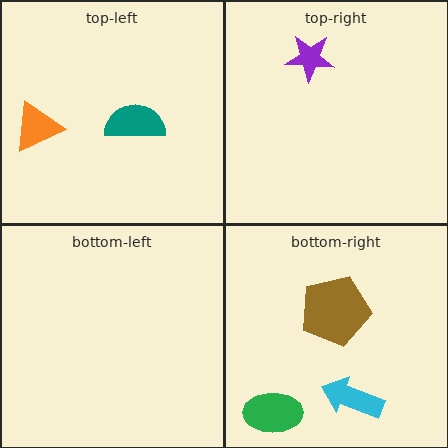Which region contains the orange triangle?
The top-left region.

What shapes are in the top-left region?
The teal semicircle, the orange triangle.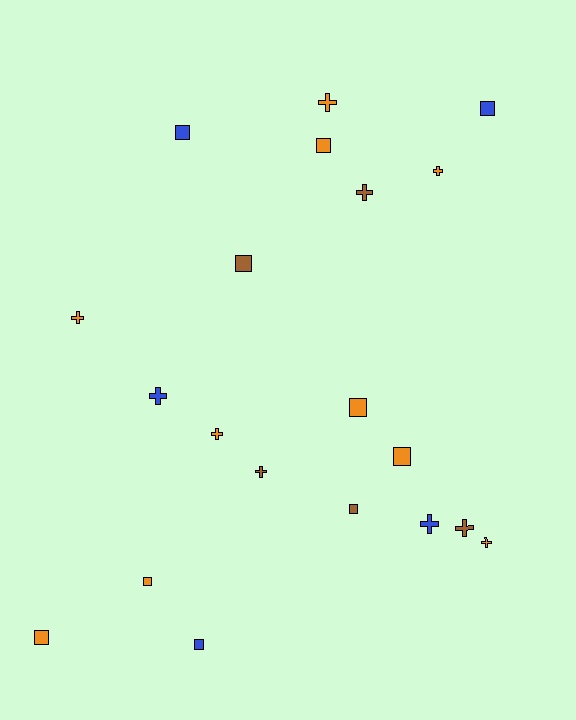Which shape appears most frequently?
Square, with 10 objects.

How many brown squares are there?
There are 2 brown squares.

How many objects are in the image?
There are 20 objects.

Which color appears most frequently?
Orange, with 10 objects.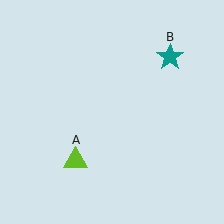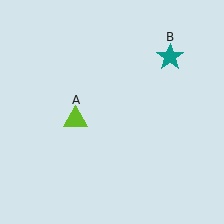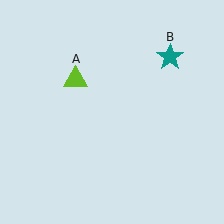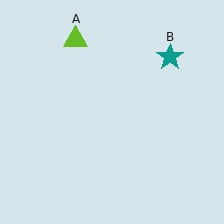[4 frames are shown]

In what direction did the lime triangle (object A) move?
The lime triangle (object A) moved up.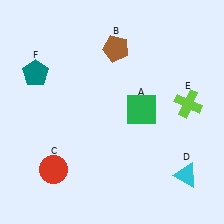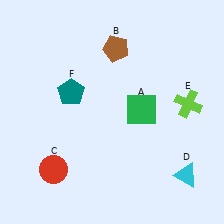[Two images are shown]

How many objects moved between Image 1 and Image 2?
1 object moved between the two images.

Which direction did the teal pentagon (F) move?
The teal pentagon (F) moved right.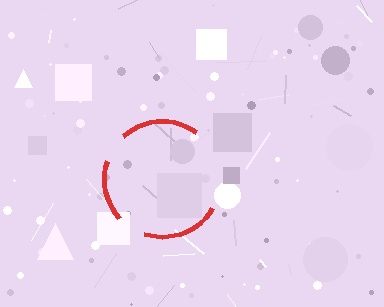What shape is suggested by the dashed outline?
The dashed outline suggests a circle.